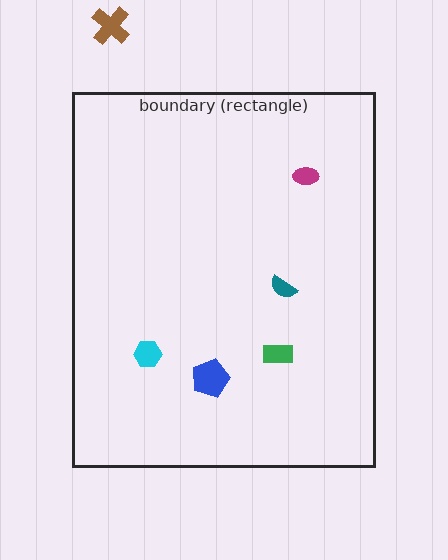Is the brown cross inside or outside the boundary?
Outside.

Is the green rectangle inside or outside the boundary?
Inside.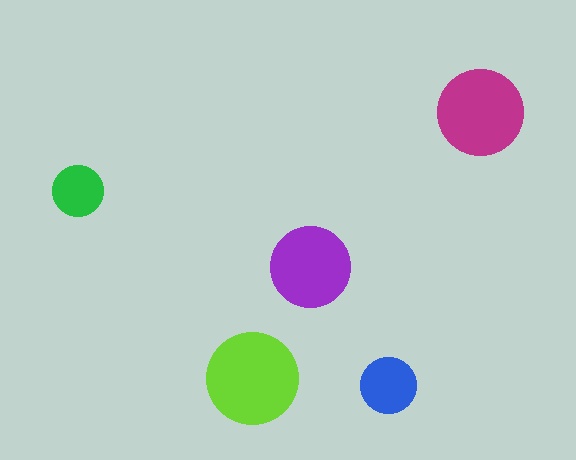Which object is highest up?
The magenta circle is topmost.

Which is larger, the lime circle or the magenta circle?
The lime one.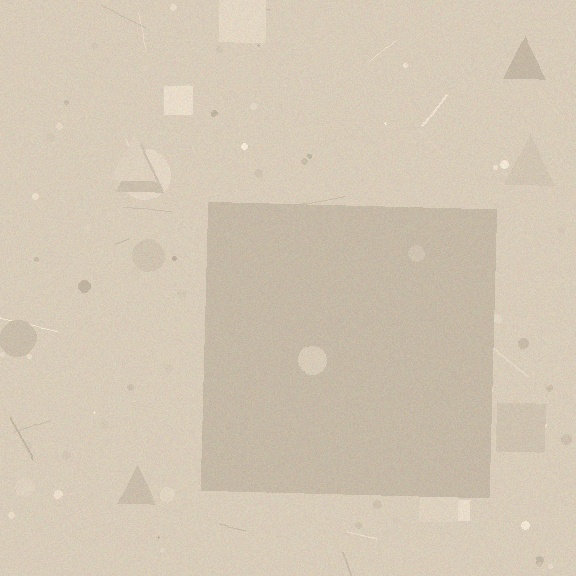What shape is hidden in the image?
A square is hidden in the image.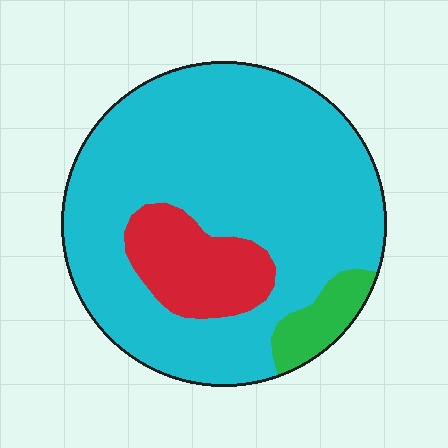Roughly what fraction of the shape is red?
Red takes up about one eighth (1/8) of the shape.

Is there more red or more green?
Red.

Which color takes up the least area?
Green, at roughly 5%.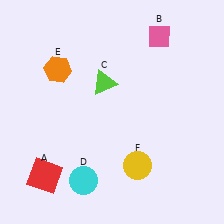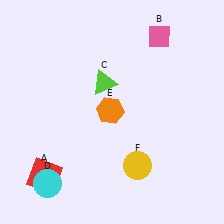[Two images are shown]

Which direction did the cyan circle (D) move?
The cyan circle (D) moved left.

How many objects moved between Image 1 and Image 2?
2 objects moved between the two images.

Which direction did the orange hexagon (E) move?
The orange hexagon (E) moved right.